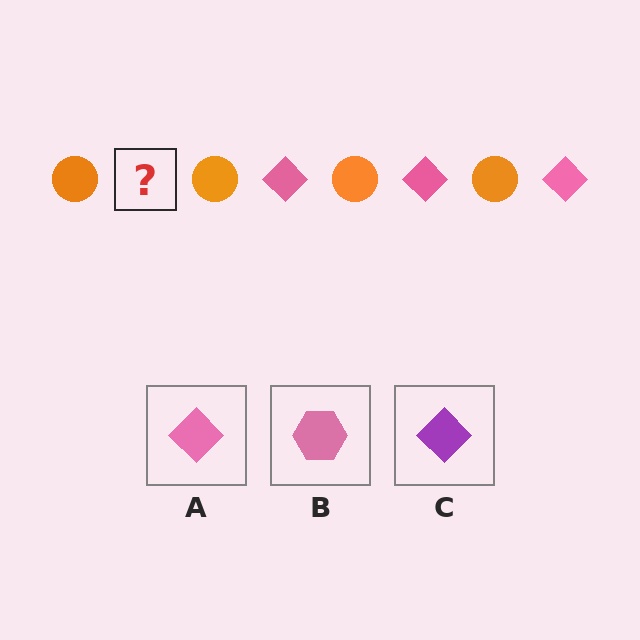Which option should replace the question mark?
Option A.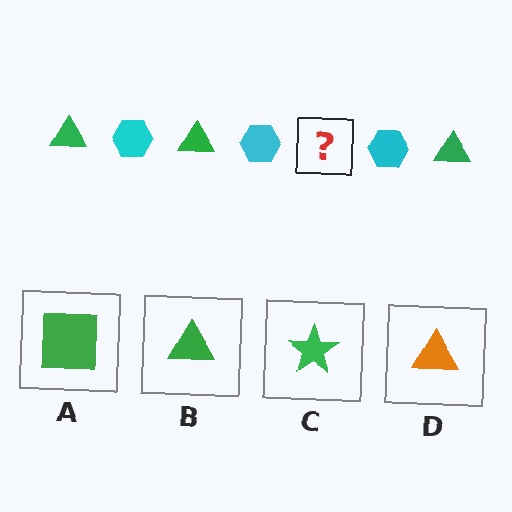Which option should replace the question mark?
Option B.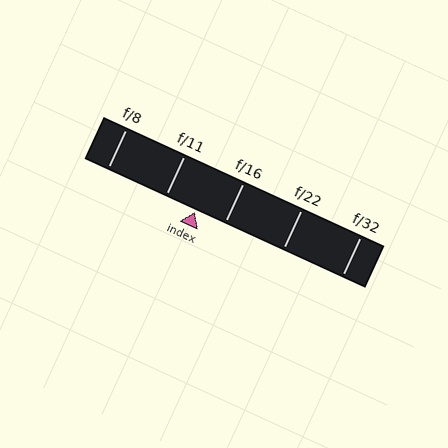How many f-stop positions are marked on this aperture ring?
There are 5 f-stop positions marked.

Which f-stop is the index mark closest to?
The index mark is closest to f/16.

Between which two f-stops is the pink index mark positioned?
The index mark is between f/11 and f/16.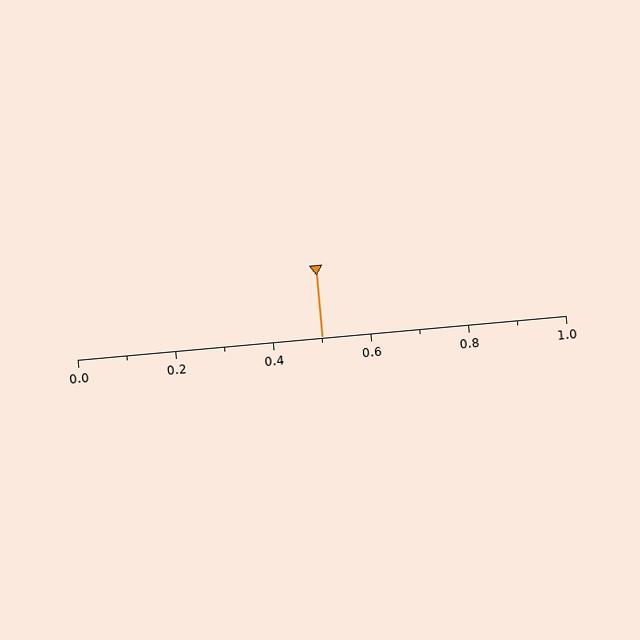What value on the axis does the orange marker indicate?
The marker indicates approximately 0.5.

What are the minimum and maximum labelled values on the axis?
The axis runs from 0.0 to 1.0.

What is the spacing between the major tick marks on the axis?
The major ticks are spaced 0.2 apart.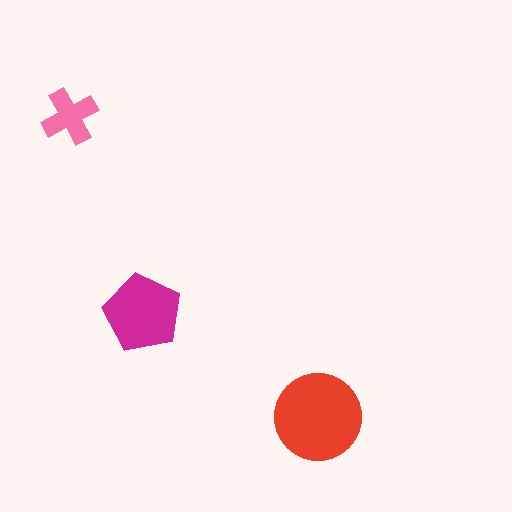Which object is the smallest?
The pink cross.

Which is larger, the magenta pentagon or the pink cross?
The magenta pentagon.